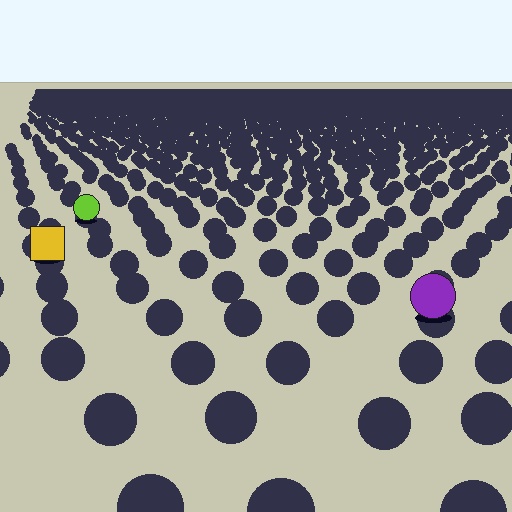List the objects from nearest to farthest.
From nearest to farthest: the purple circle, the yellow square, the lime circle.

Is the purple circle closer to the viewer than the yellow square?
Yes. The purple circle is closer — you can tell from the texture gradient: the ground texture is coarser near it.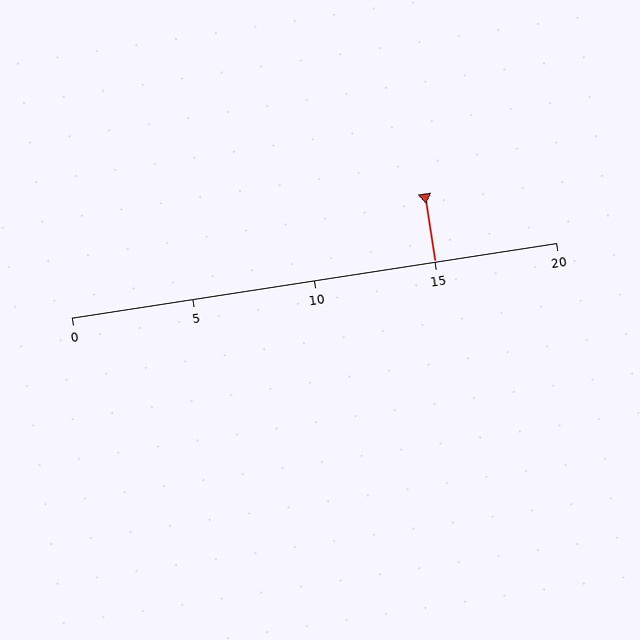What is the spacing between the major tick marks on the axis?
The major ticks are spaced 5 apart.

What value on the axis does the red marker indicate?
The marker indicates approximately 15.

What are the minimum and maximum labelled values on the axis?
The axis runs from 0 to 20.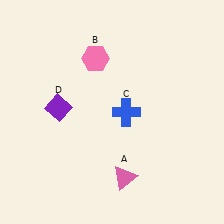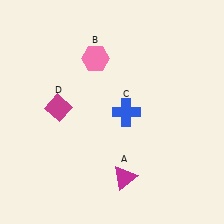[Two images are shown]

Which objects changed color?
A changed from pink to magenta. D changed from purple to magenta.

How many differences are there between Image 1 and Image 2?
There are 2 differences between the two images.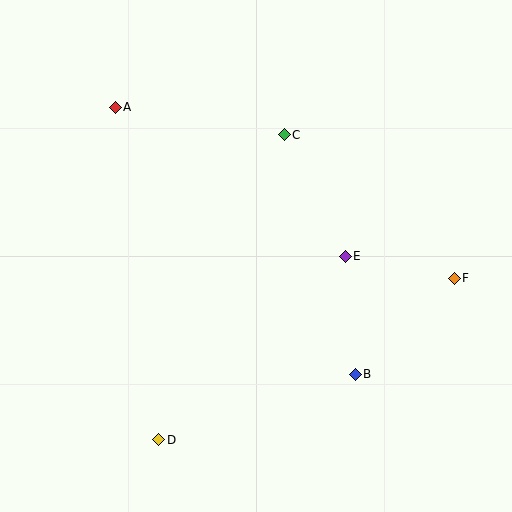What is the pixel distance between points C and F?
The distance between C and F is 223 pixels.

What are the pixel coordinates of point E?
Point E is at (345, 256).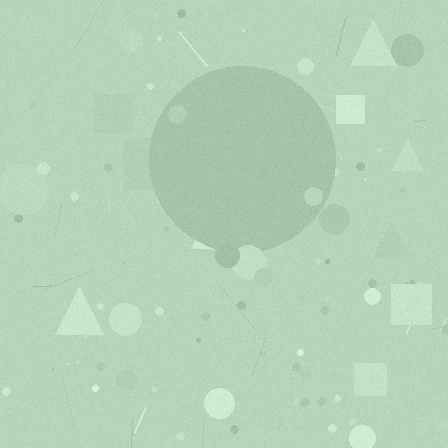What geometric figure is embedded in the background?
A circle is embedded in the background.